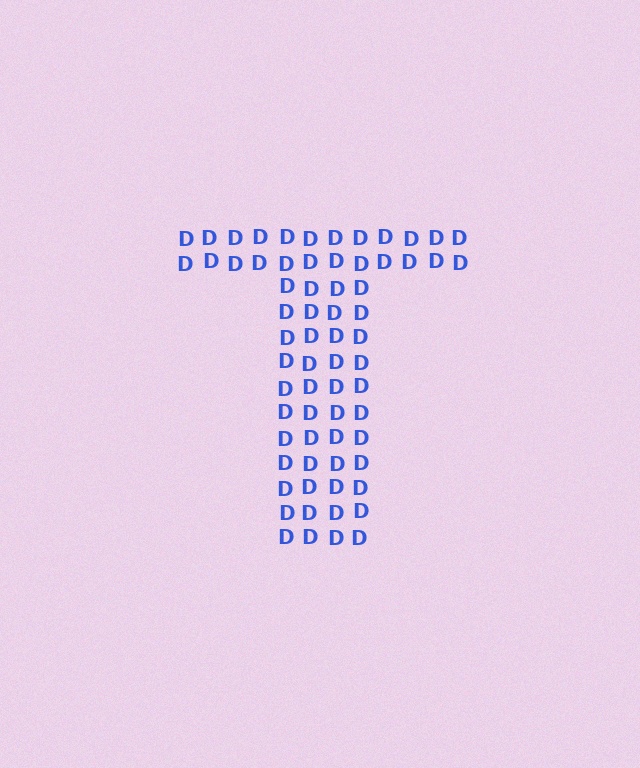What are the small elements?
The small elements are letter D's.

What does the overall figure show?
The overall figure shows the letter T.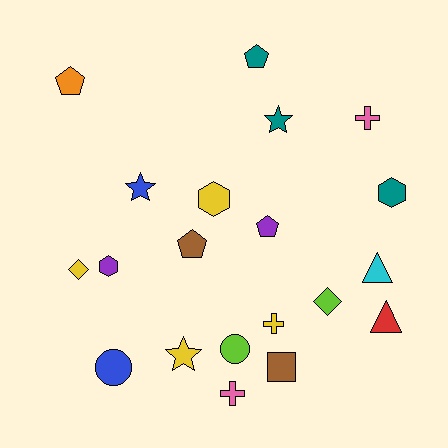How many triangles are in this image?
There are 2 triangles.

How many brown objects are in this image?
There are 2 brown objects.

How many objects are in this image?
There are 20 objects.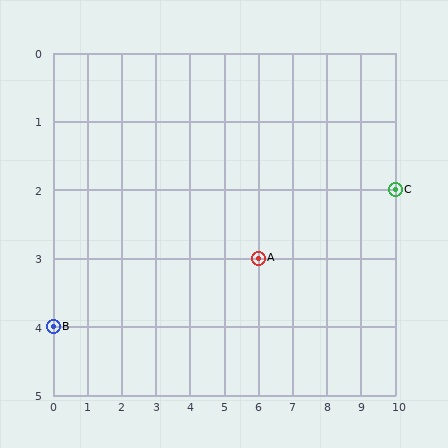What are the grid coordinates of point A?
Point A is at grid coordinates (6, 3).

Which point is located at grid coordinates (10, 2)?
Point C is at (10, 2).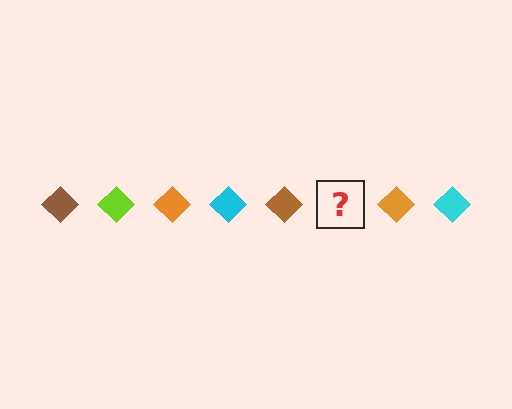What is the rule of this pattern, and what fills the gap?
The rule is that the pattern cycles through brown, lime, orange, cyan diamonds. The gap should be filled with a lime diamond.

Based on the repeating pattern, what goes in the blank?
The blank should be a lime diamond.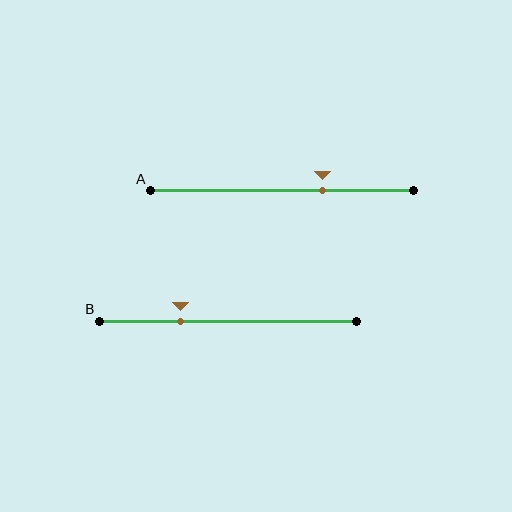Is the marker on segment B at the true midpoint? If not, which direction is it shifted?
No, the marker on segment B is shifted to the left by about 18% of the segment length.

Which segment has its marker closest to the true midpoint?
Segment A has its marker closest to the true midpoint.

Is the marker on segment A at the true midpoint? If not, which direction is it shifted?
No, the marker on segment A is shifted to the right by about 16% of the segment length.